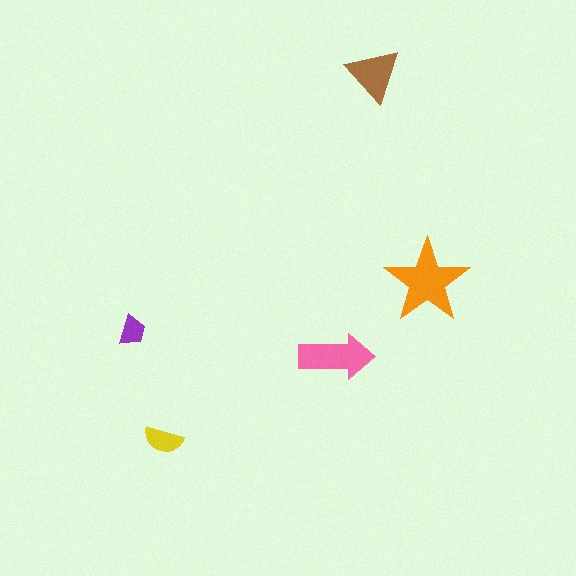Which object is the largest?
The orange star.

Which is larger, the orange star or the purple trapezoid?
The orange star.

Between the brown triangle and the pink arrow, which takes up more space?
The pink arrow.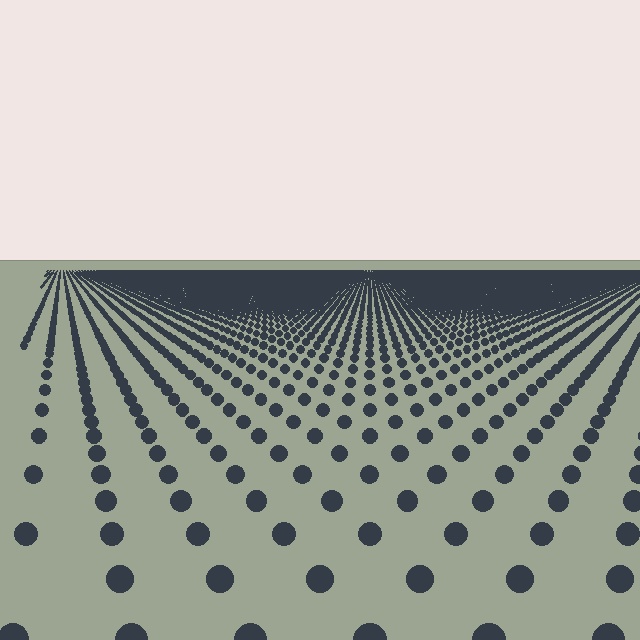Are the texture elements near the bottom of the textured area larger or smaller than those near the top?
Larger. Near the bottom, elements are closer to the viewer and appear at a bigger on-screen size.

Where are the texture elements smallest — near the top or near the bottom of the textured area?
Near the top.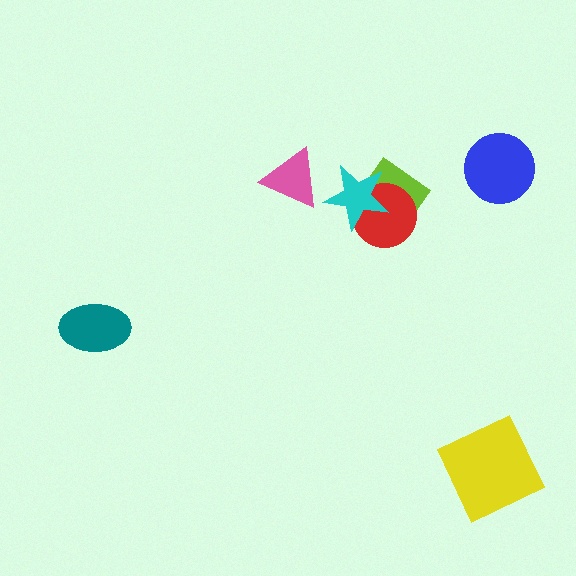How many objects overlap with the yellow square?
0 objects overlap with the yellow square.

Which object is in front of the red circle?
The cyan star is in front of the red circle.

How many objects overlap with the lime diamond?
2 objects overlap with the lime diamond.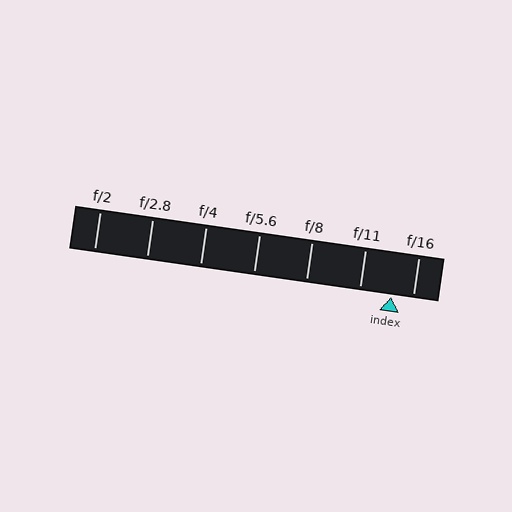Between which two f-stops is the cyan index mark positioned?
The index mark is between f/11 and f/16.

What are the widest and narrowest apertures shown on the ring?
The widest aperture shown is f/2 and the narrowest is f/16.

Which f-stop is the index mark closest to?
The index mark is closest to f/16.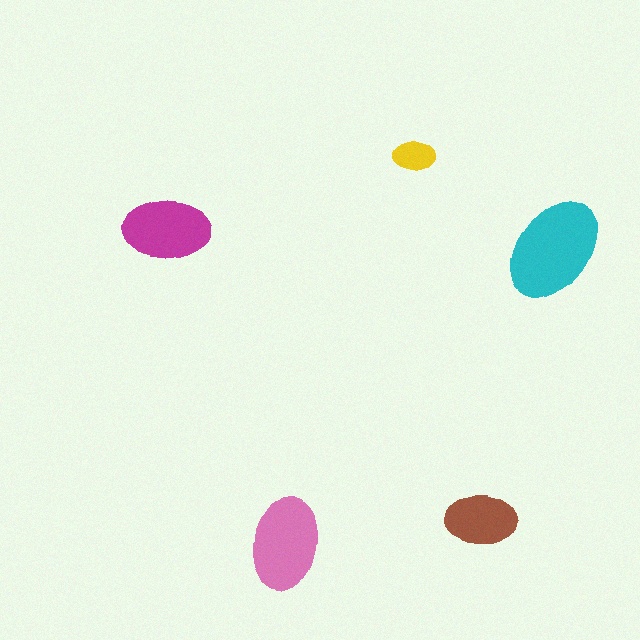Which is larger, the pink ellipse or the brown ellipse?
The pink one.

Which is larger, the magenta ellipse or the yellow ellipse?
The magenta one.